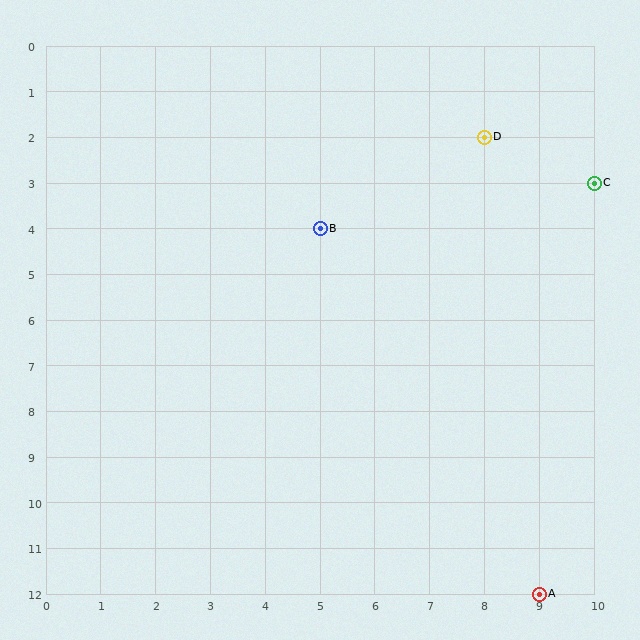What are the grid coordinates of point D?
Point D is at grid coordinates (8, 2).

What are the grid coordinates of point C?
Point C is at grid coordinates (10, 3).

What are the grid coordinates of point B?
Point B is at grid coordinates (5, 4).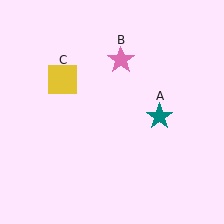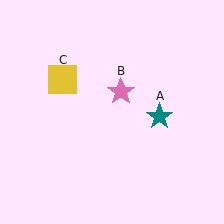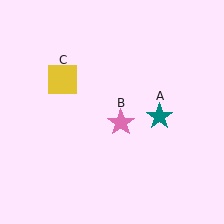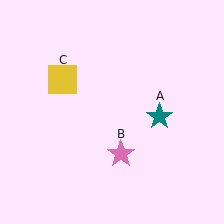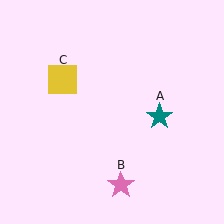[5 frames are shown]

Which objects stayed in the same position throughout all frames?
Teal star (object A) and yellow square (object C) remained stationary.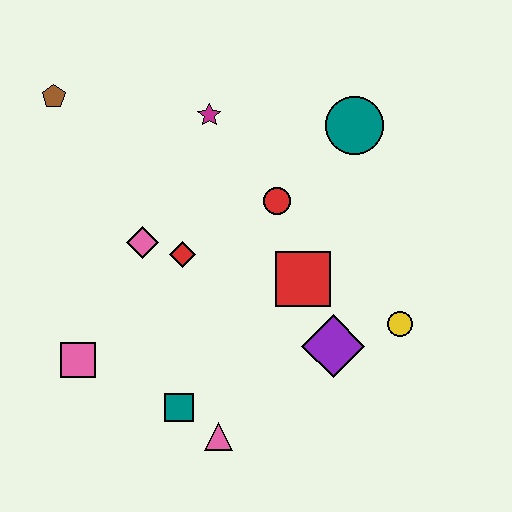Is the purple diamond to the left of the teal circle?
Yes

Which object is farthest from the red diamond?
The yellow circle is farthest from the red diamond.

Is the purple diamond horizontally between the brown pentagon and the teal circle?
Yes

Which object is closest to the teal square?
The pink triangle is closest to the teal square.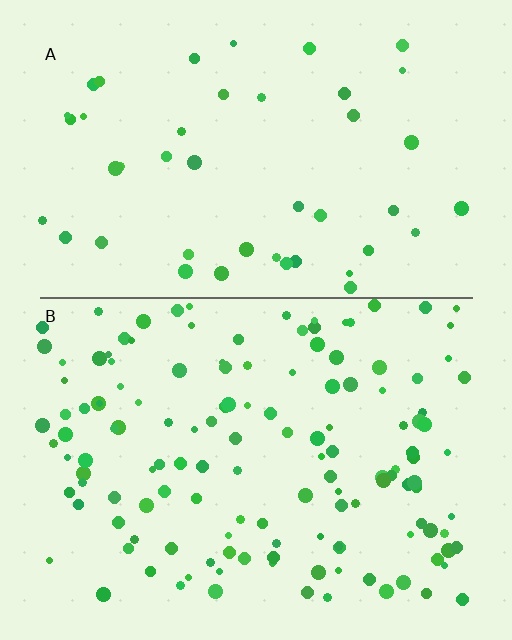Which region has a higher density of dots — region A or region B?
B (the bottom).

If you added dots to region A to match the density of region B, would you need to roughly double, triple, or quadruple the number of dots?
Approximately triple.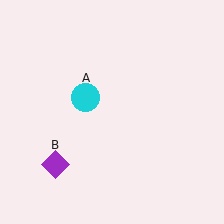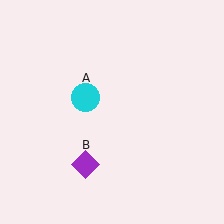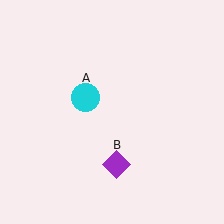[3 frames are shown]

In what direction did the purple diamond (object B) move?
The purple diamond (object B) moved right.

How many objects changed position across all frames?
1 object changed position: purple diamond (object B).